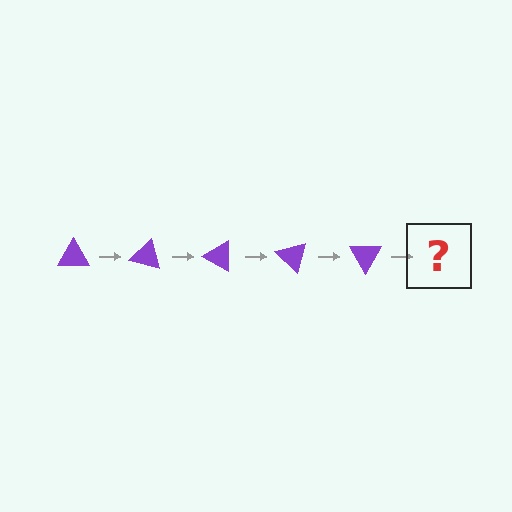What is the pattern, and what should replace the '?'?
The pattern is that the triangle rotates 15 degrees each step. The '?' should be a purple triangle rotated 75 degrees.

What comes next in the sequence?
The next element should be a purple triangle rotated 75 degrees.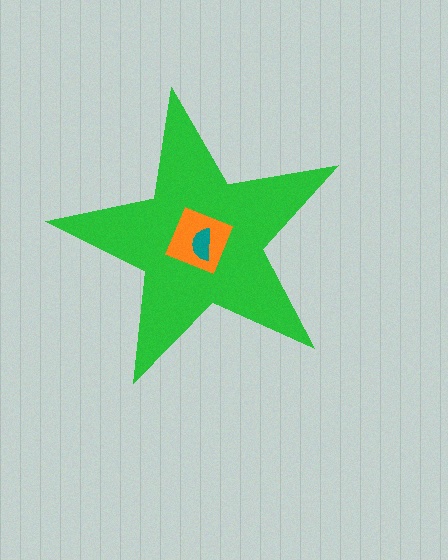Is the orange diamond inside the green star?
Yes.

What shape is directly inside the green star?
The orange diamond.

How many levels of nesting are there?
3.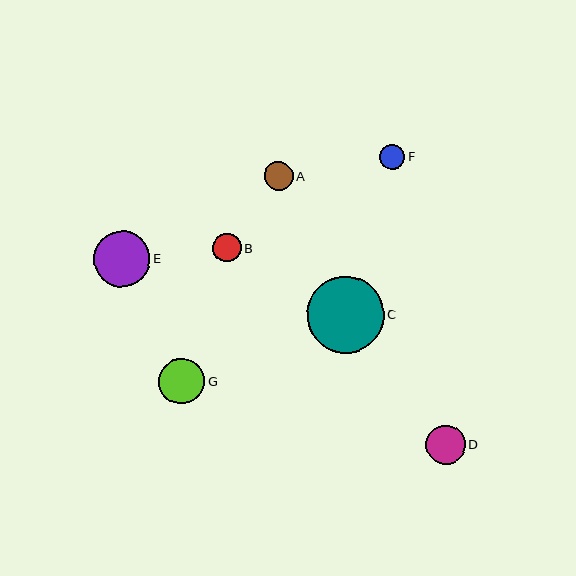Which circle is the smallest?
Circle F is the smallest with a size of approximately 25 pixels.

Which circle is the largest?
Circle C is the largest with a size of approximately 76 pixels.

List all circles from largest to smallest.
From largest to smallest: C, E, G, D, A, B, F.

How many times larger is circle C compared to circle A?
Circle C is approximately 2.7 times the size of circle A.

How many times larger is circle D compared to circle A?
Circle D is approximately 1.4 times the size of circle A.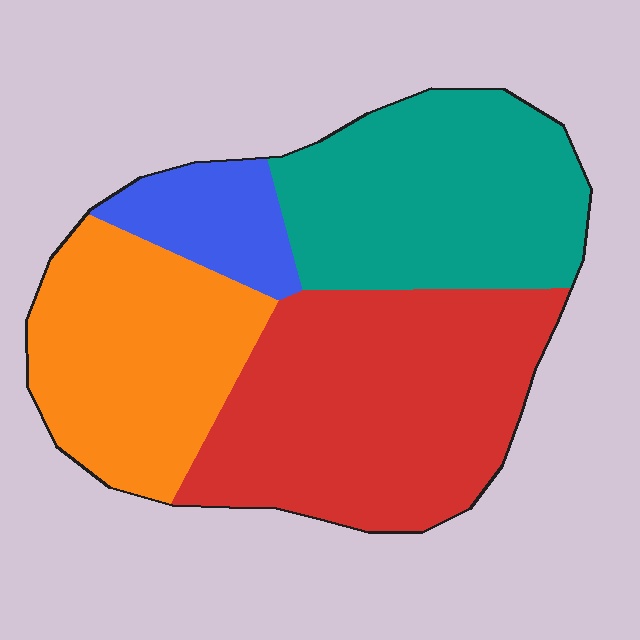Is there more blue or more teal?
Teal.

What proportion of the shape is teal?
Teal covers around 30% of the shape.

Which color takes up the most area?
Red, at roughly 35%.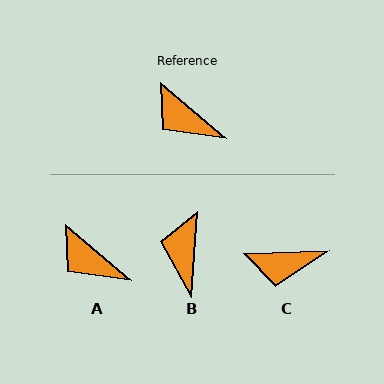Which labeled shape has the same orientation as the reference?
A.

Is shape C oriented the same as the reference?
No, it is off by about 42 degrees.